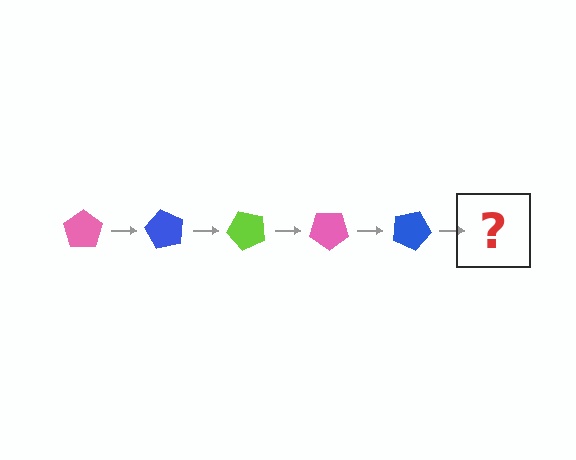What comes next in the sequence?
The next element should be a lime pentagon, rotated 300 degrees from the start.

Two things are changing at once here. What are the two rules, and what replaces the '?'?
The two rules are that it rotates 60 degrees each step and the color cycles through pink, blue, and lime. The '?' should be a lime pentagon, rotated 300 degrees from the start.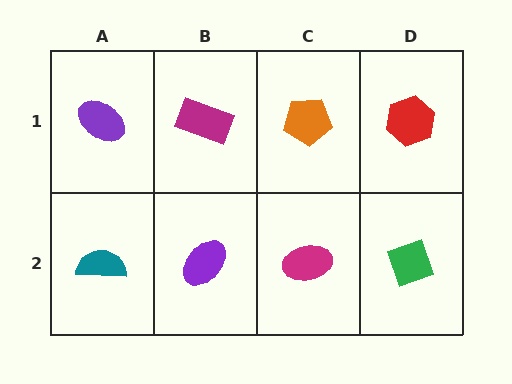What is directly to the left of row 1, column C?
A magenta rectangle.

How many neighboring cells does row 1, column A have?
2.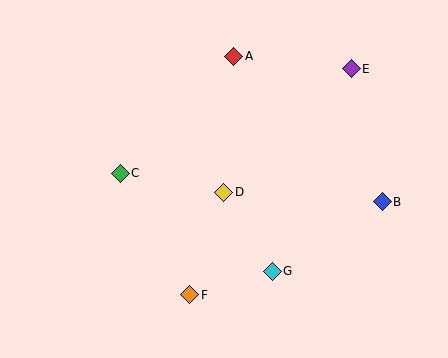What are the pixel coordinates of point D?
Point D is at (224, 192).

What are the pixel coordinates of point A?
Point A is at (234, 56).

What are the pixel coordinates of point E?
Point E is at (351, 69).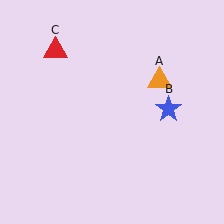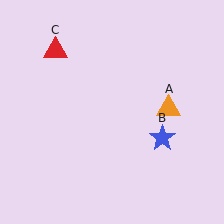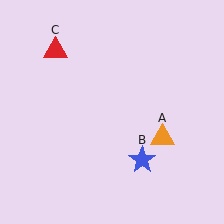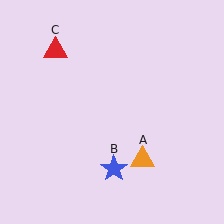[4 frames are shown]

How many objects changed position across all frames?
2 objects changed position: orange triangle (object A), blue star (object B).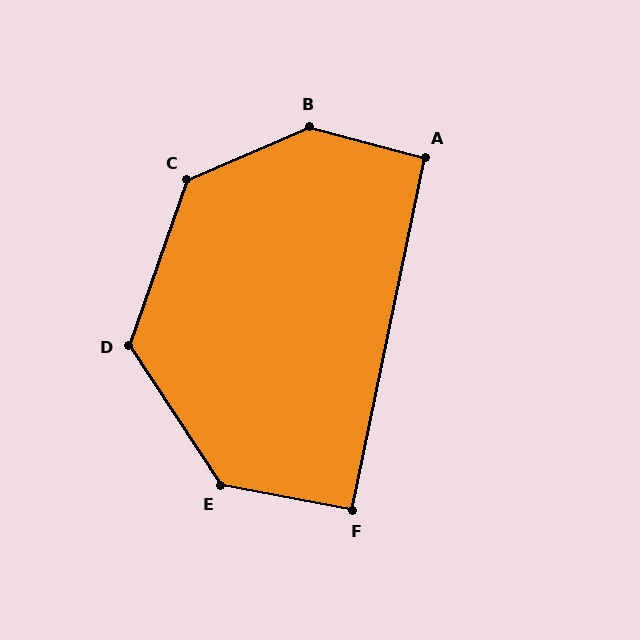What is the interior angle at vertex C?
Approximately 133 degrees (obtuse).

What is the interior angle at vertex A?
Approximately 93 degrees (approximately right).